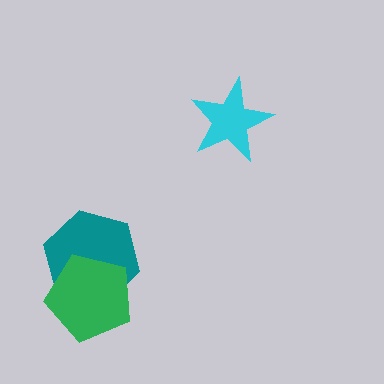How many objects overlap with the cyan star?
0 objects overlap with the cyan star.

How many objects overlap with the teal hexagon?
1 object overlaps with the teal hexagon.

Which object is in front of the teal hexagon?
The green pentagon is in front of the teal hexagon.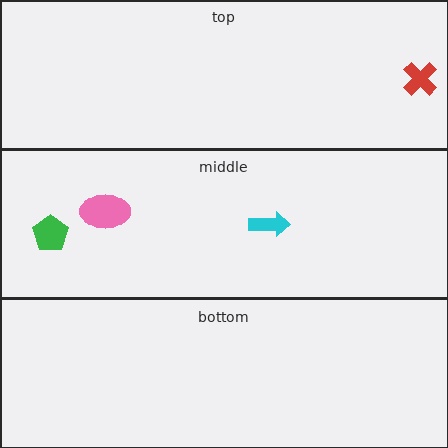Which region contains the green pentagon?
The middle region.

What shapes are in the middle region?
The pink ellipse, the cyan arrow, the green pentagon.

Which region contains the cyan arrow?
The middle region.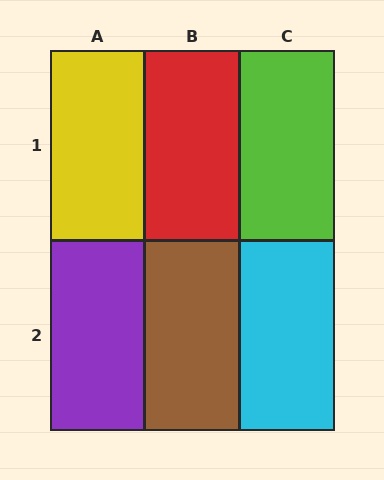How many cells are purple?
1 cell is purple.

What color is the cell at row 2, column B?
Brown.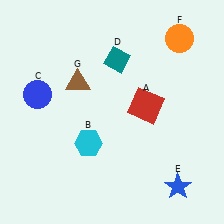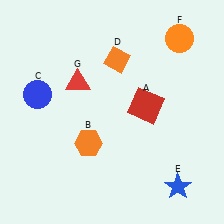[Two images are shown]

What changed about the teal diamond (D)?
In Image 1, D is teal. In Image 2, it changed to orange.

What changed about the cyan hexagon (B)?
In Image 1, B is cyan. In Image 2, it changed to orange.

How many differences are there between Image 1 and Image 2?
There are 3 differences between the two images.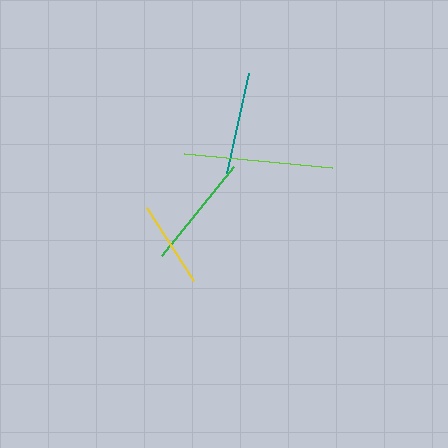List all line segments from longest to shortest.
From longest to shortest: lime, green, teal, yellow.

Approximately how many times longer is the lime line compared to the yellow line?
The lime line is approximately 1.7 times the length of the yellow line.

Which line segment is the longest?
The lime line is the longest at approximately 149 pixels.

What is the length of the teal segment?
The teal segment is approximately 103 pixels long.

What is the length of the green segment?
The green segment is approximately 115 pixels long.